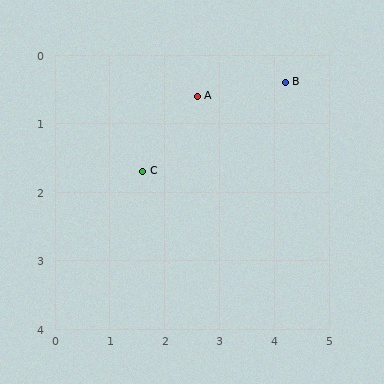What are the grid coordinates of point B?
Point B is at approximately (4.2, 0.4).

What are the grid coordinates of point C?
Point C is at approximately (1.6, 1.7).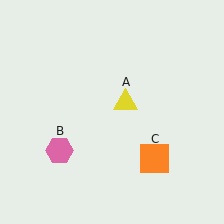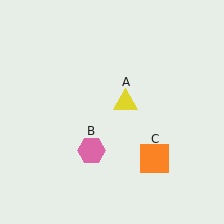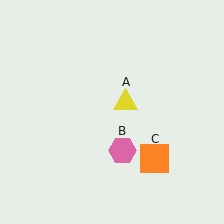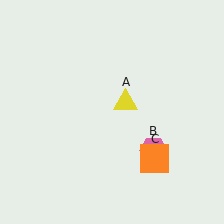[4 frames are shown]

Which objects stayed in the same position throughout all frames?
Yellow triangle (object A) and orange square (object C) remained stationary.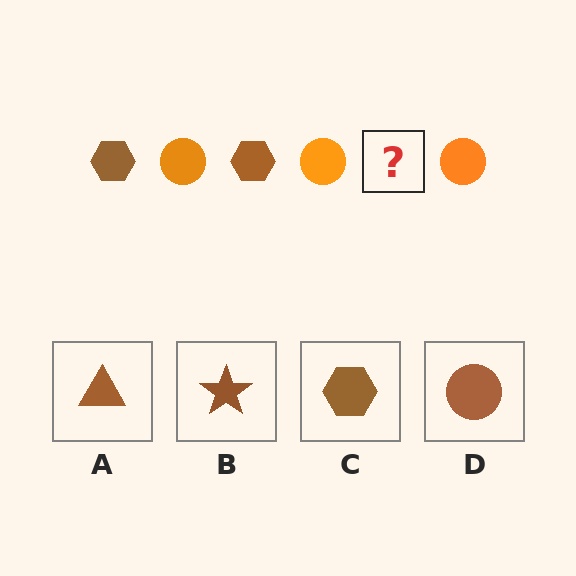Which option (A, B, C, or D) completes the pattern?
C.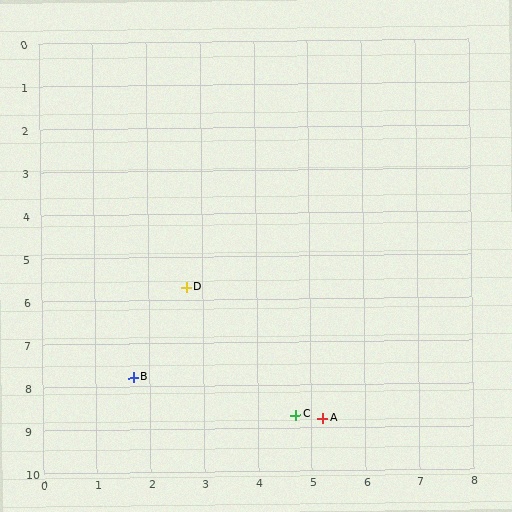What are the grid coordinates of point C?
Point C is at approximately (4.7, 8.7).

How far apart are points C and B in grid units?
Points C and B are about 3.1 grid units apart.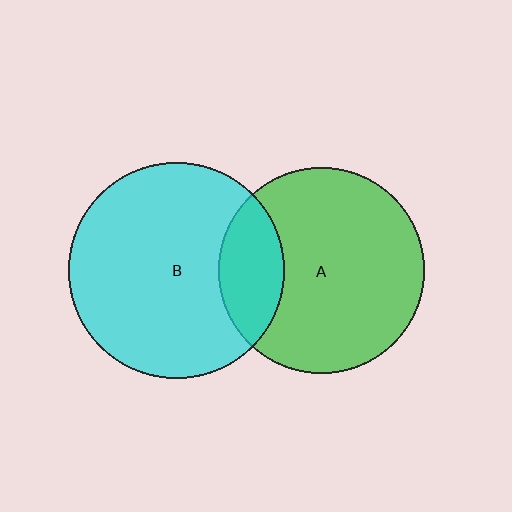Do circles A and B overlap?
Yes.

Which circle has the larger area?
Circle B (cyan).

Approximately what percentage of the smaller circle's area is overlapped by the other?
Approximately 20%.